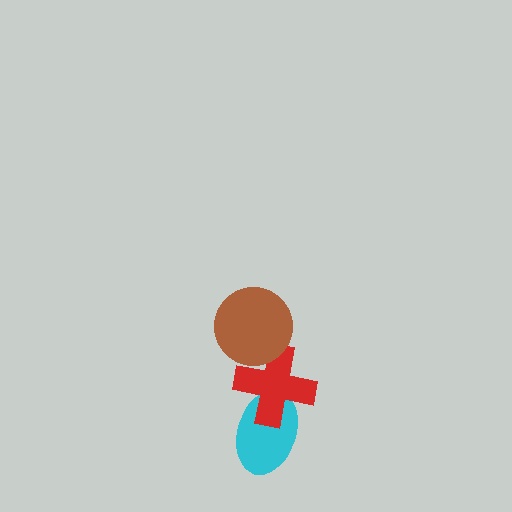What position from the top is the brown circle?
The brown circle is 1st from the top.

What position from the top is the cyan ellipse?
The cyan ellipse is 3rd from the top.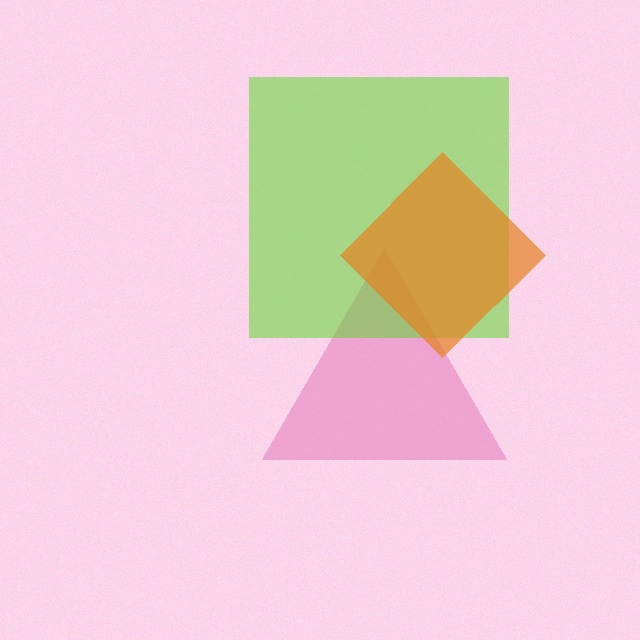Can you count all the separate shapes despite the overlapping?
Yes, there are 3 separate shapes.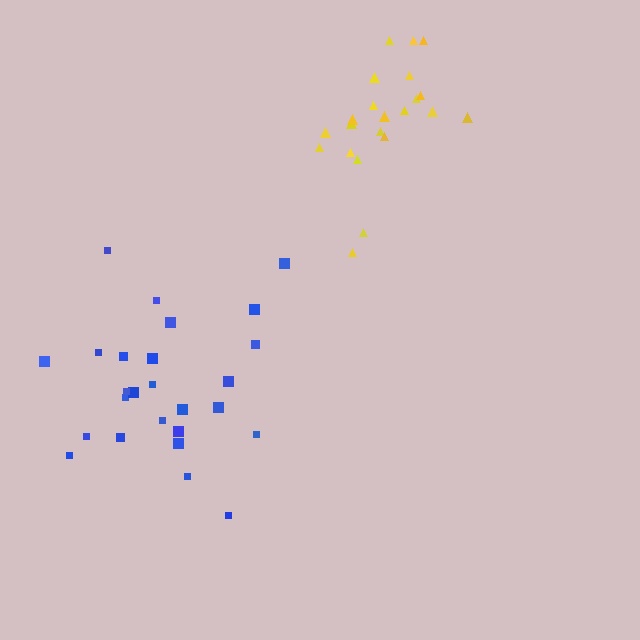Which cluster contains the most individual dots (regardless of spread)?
Blue (26).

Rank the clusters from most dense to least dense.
yellow, blue.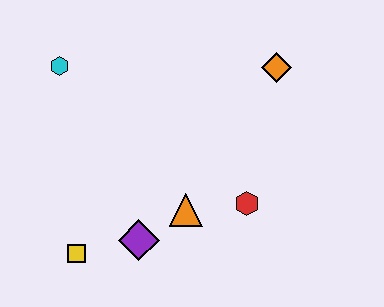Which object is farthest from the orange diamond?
The yellow square is farthest from the orange diamond.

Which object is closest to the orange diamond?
The red hexagon is closest to the orange diamond.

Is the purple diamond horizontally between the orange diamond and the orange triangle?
No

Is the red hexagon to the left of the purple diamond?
No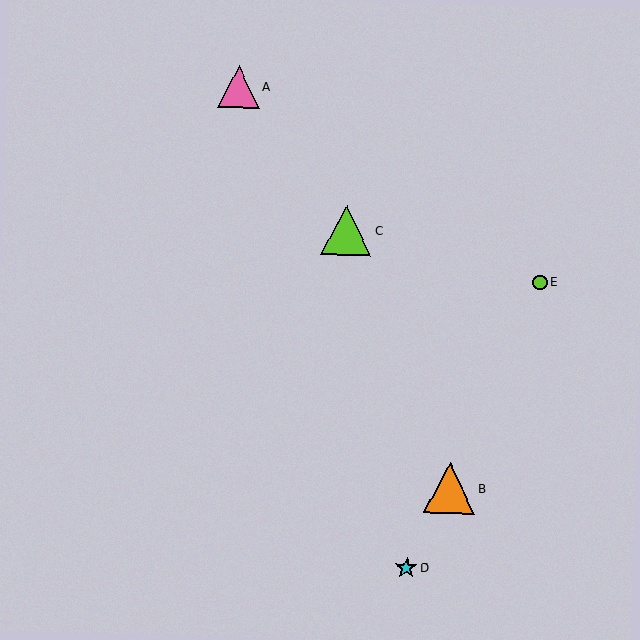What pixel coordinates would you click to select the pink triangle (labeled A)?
Click at (238, 87) to select the pink triangle A.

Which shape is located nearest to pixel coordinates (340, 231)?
The lime triangle (labeled C) at (346, 230) is nearest to that location.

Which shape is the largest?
The orange triangle (labeled B) is the largest.